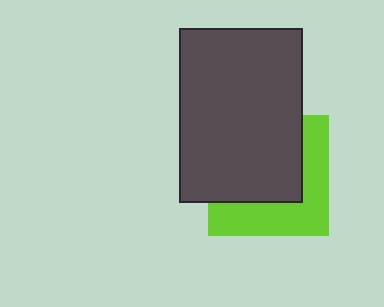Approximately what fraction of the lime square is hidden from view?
Roughly 58% of the lime square is hidden behind the dark gray rectangle.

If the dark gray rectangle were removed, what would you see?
You would see the complete lime square.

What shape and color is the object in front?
The object in front is a dark gray rectangle.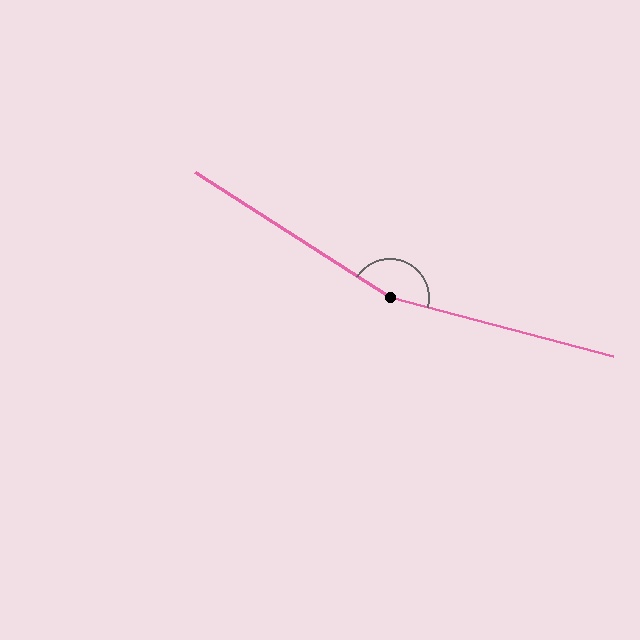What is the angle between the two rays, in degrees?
Approximately 162 degrees.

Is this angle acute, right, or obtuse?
It is obtuse.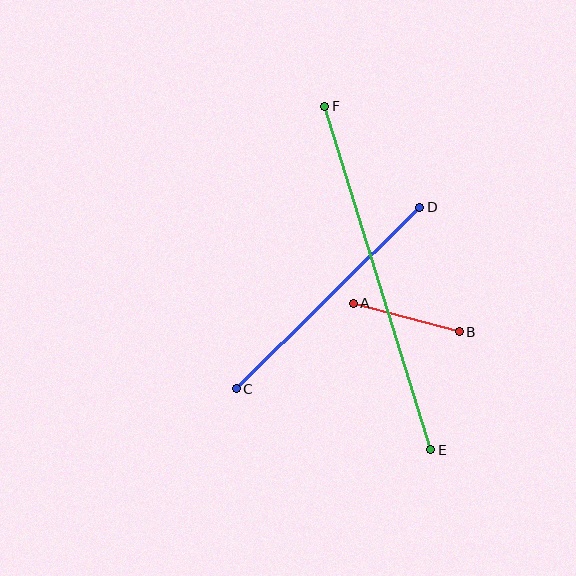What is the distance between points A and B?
The distance is approximately 110 pixels.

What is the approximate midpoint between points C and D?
The midpoint is at approximately (328, 298) pixels.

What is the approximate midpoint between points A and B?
The midpoint is at approximately (406, 318) pixels.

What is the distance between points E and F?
The distance is approximately 360 pixels.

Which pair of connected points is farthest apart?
Points E and F are farthest apart.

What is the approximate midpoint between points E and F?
The midpoint is at approximately (378, 278) pixels.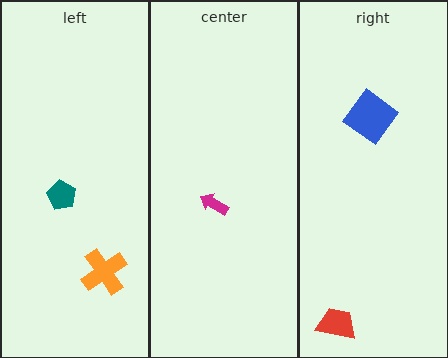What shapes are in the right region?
The red trapezoid, the blue diamond.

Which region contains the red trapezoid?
The right region.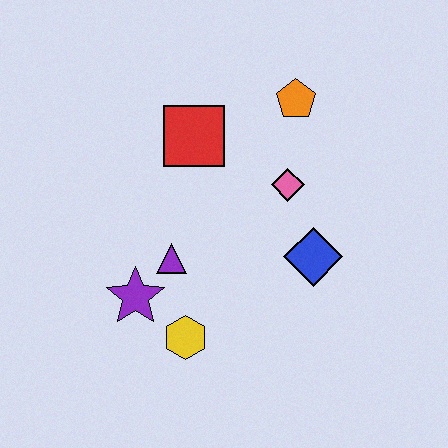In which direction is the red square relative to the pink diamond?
The red square is to the left of the pink diamond.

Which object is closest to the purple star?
The purple triangle is closest to the purple star.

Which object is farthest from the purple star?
The orange pentagon is farthest from the purple star.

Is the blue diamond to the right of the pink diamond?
Yes